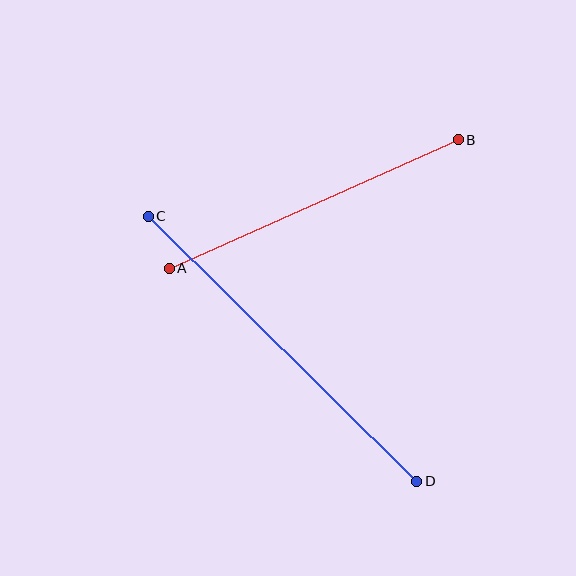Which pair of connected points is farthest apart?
Points C and D are farthest apart.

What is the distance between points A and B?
The distance is approximately 316 pixels.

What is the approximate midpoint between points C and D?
The midpoint is at approximately (283, 349) pixels.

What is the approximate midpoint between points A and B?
The midpoint is at approximately (314, 204) pixels.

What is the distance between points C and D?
The distance is approximately 378 pixels.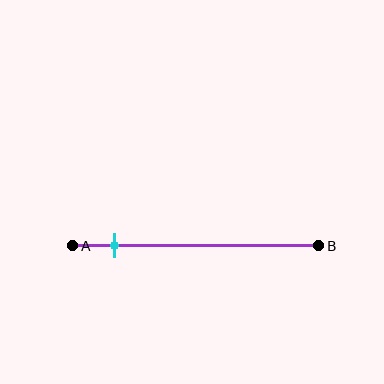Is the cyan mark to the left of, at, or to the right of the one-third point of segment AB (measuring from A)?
The cyan mark is to the left of the one-third point of segment AB.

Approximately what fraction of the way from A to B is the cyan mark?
The cyan mark is approximately 15% of the way from A to B.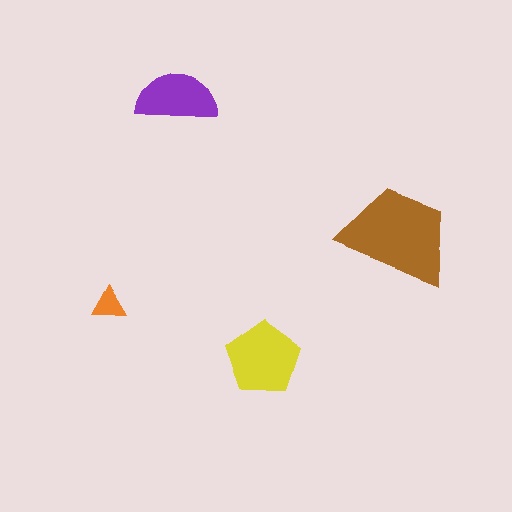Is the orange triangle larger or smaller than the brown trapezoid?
Smaller.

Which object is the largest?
The brown trapezoid.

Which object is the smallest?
The orange triangle.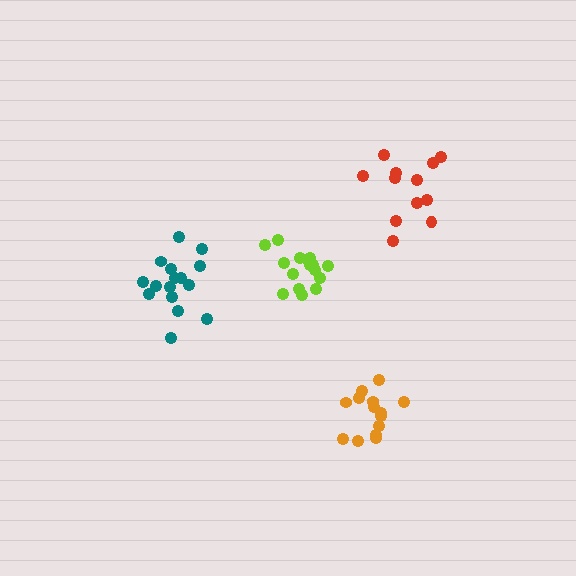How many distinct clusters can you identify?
There are 4 distinct clusters.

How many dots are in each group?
Group 1: 12 dots, Group 2: 16 dots, Group 3: 14 dots, Group 4: 16 dots (58 total).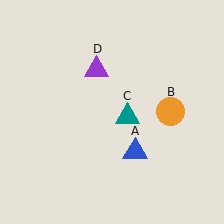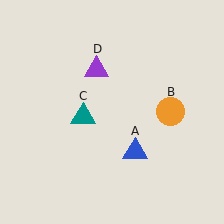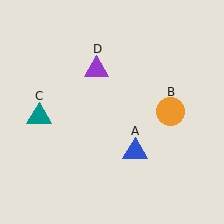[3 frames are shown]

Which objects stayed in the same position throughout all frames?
Blue triangle (object A) and orange circle (object B) and purple triangle (object D) remained stationary.